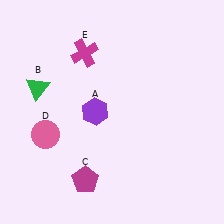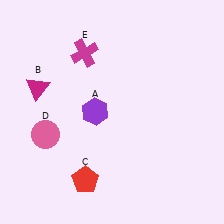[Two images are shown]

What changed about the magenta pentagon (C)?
In Image 1, C is magenta. In Image 2, it changed to red.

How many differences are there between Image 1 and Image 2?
There are 2 differences between the two images.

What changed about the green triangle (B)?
In Image 1, B is green. In Image 2, it changed to magenta.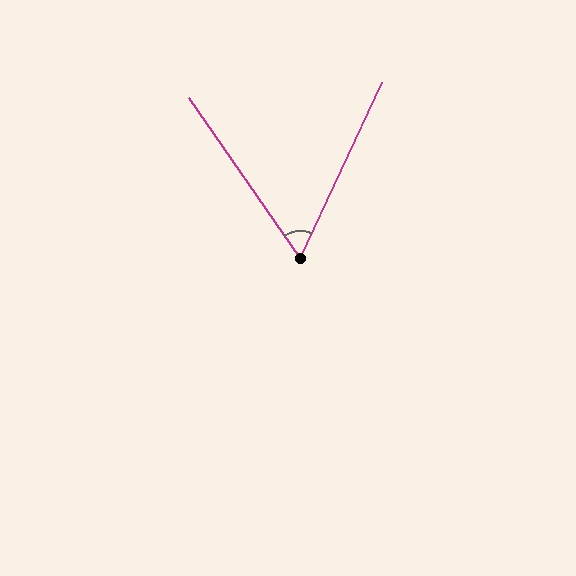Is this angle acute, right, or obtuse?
It is acute.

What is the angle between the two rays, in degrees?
Approximately 60 degrees.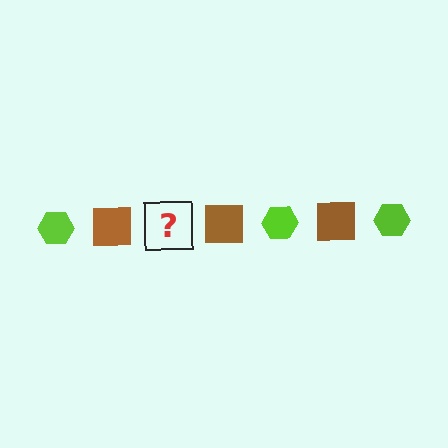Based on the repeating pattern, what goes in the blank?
The blank should be a lime hexagon.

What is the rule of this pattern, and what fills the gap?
The rule is that the pattern alternates between lime hexagon and brown square. The gap should be filled with a lime hexagon.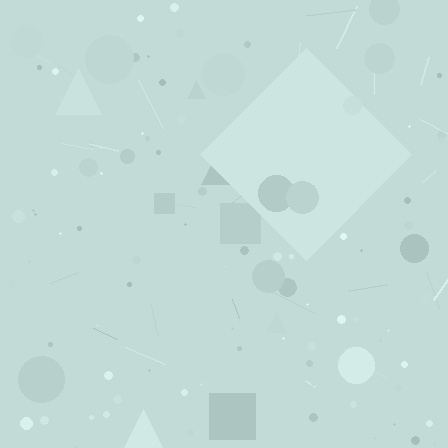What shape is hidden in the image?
A diamond is hidden in the image.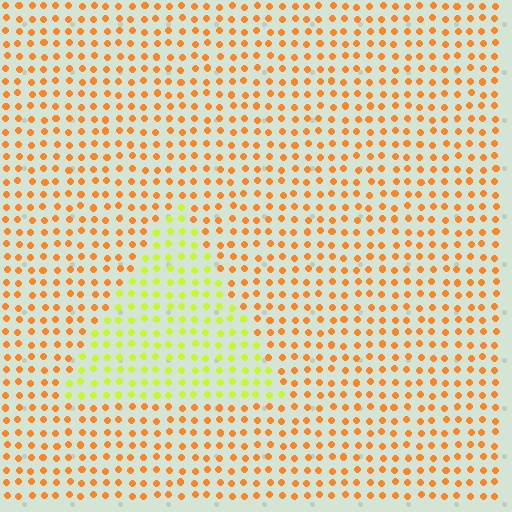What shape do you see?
I see a triangle.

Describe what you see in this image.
The image is filled with small orange elements in a uniform arrangement. A triangle-shaped region is visible where the elements are tinted to a slightly different hue, forming a subtle color boundary.